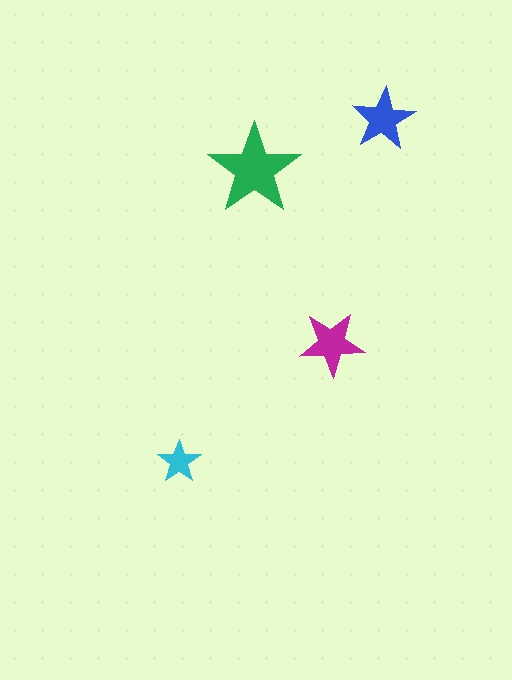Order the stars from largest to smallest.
the green one, the magenta one, the blue one, the cyan one.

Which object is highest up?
The blue star is topmost.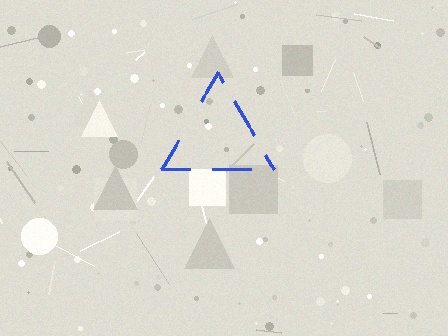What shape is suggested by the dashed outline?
The dashed outline suggests a triangle.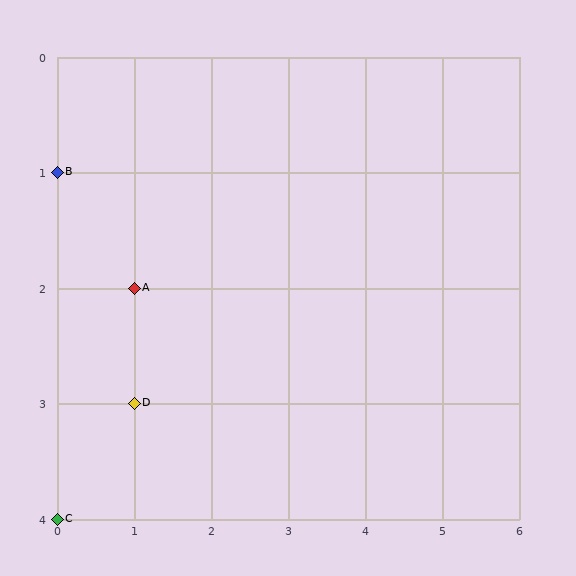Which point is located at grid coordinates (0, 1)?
Point B is at (0, 1).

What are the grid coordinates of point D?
Point D is at grid coordinates (1, 3).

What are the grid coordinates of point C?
Point C is at grid coordinates (0, 4).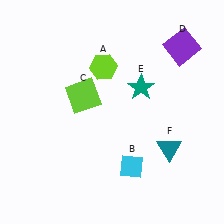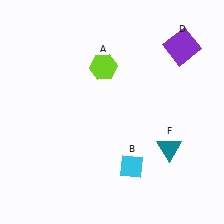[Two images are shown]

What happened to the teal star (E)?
The teal star (E) was removed in Image 2. It was in the top-right area of Image 1.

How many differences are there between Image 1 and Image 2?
There are 2 differences between the two images.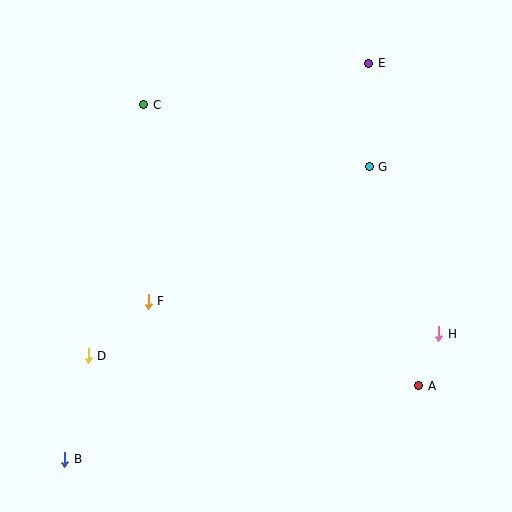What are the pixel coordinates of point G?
Point G is at (369, 167).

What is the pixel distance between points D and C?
The distance between D and C is 257 pixels.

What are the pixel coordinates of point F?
Point F is at (148, 301).